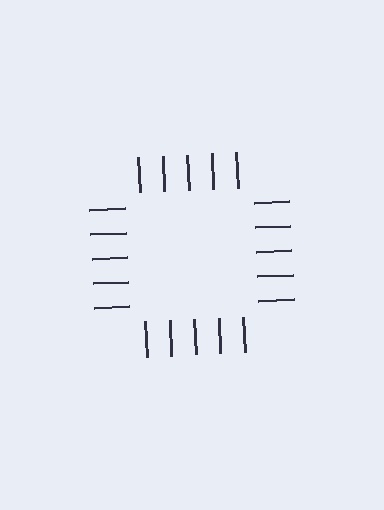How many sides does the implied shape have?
4 sides — the line-ends trace a square.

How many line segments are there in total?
20 — 5 along each of the 4 edges.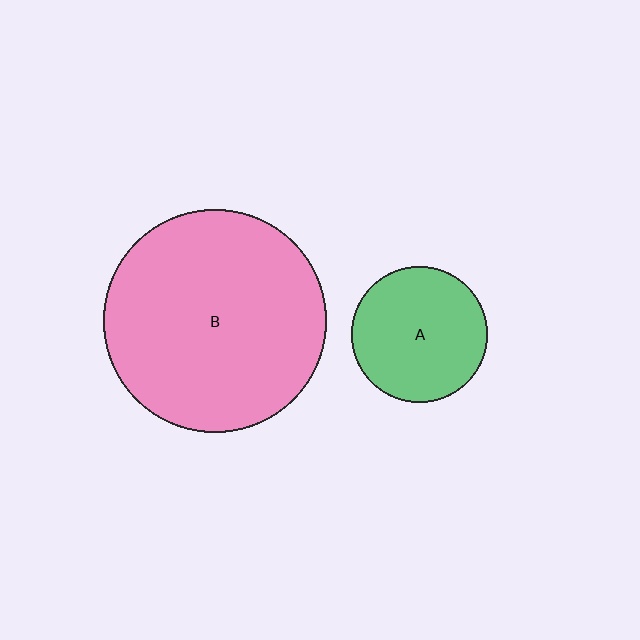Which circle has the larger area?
Circle B (pink).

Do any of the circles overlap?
No, none of the circles overlap.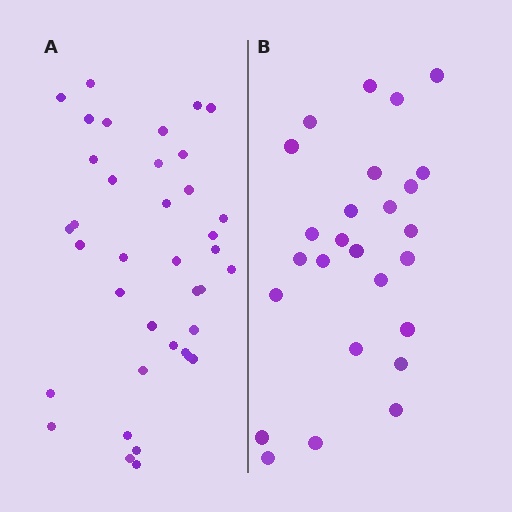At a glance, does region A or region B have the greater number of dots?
Region A (the left region) has more dots.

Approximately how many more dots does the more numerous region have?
Region A has roughly 12 or so more dots than region B.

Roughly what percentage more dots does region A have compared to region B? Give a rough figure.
About 45% more.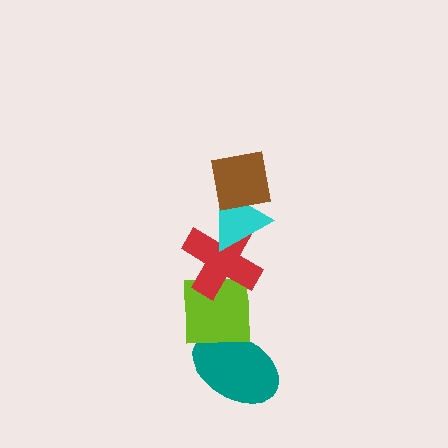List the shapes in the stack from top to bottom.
From top to bottom: the brown square, the cyan triangle, the red cross, the lime square, the teal ellipse.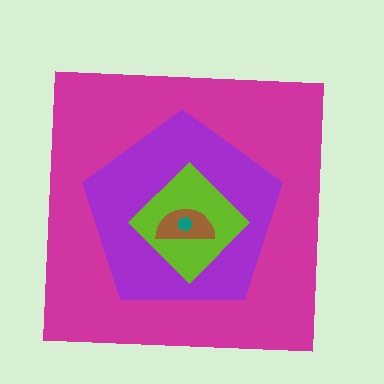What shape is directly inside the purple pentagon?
The lime diamond.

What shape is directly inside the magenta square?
The purple pentagon.